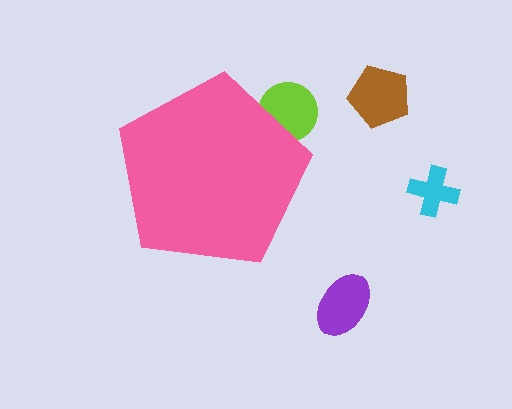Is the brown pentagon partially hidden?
No, the brown pentagon is fully visible.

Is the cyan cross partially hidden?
No, the cyan cross is fully visible.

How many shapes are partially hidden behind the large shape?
1 shape is partially hidden.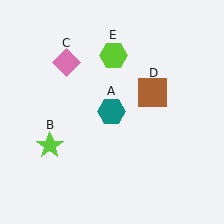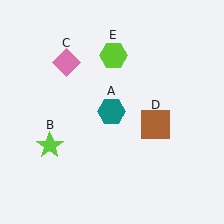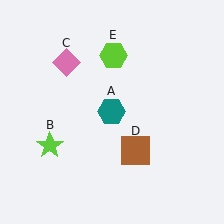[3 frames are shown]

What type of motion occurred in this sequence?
The brown square (object D) rotated clockwise around the center of the scene.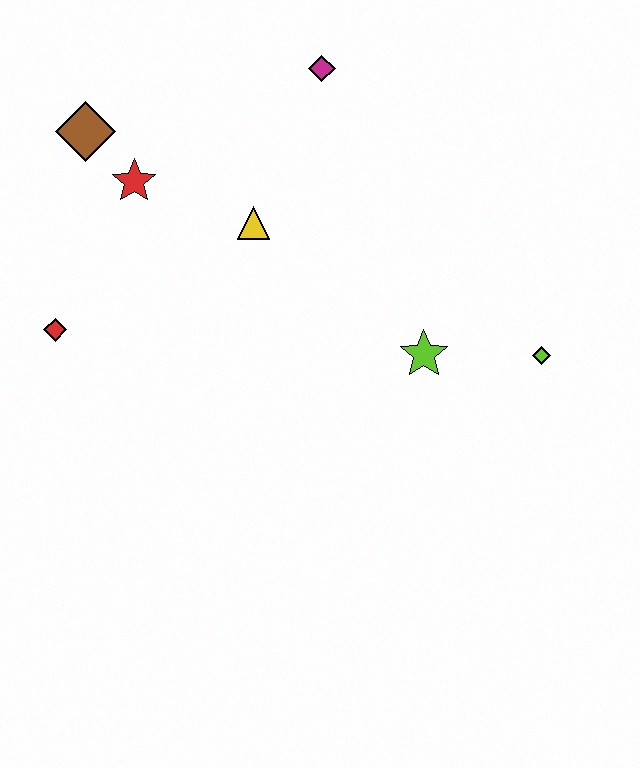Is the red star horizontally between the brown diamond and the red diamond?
No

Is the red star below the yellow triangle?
No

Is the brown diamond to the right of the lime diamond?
No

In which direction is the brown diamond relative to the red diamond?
The brown diamond is above the red diamond.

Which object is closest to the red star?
The brown diamond is closest to the red star.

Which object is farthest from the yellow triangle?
The lime diamond is farthest from the yellow triangle.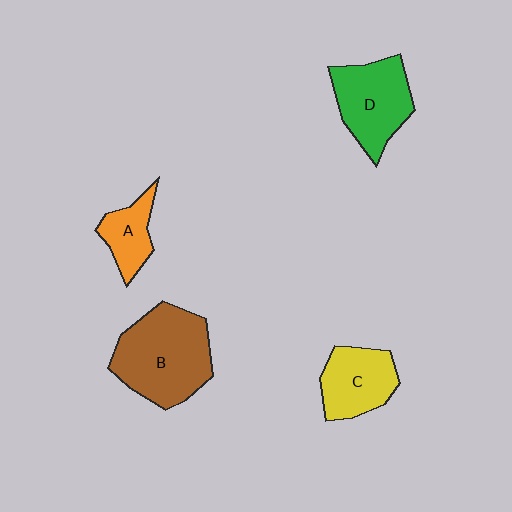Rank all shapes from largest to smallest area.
From largest to smallest: B (brown), D (green), C (yellow), A (orange).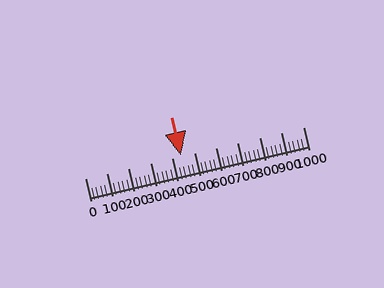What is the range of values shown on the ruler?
The ruler shows values from 0 to 1000.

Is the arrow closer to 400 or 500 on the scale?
The arrow is closer to 400.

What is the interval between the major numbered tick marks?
The major tick marks are spaced 100 units apart.